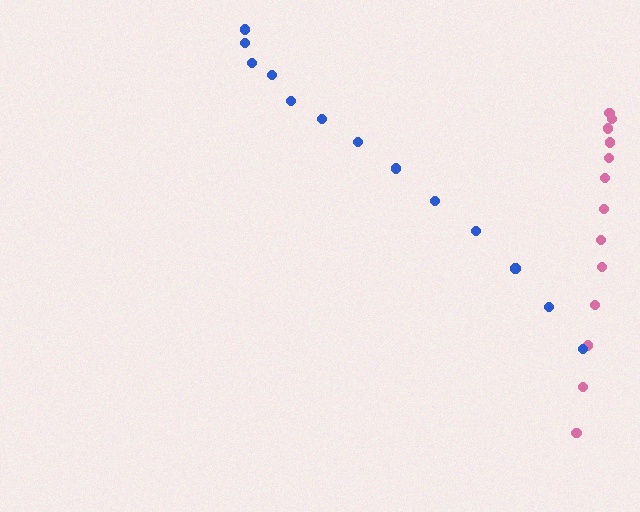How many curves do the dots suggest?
There are 2 distinct paths.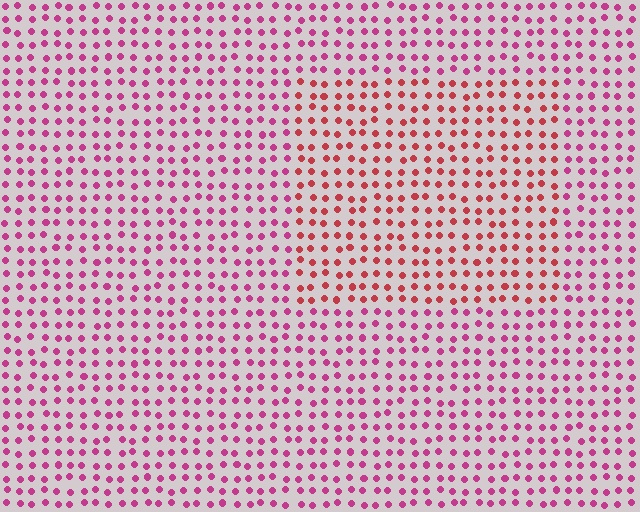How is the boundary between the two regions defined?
The boundary is defined purely by a slight shift in hue (about 31 degrees). Spacing, size, and orientation are identical on both sides.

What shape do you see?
I see a rectangle.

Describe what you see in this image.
The image is filled with small magenta elements in a uniform arrangement. A rectangle-shaped region is visible where the elements are tinted to a slightly different hue, forming a subtle color boundary.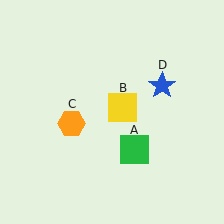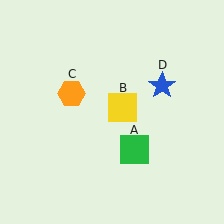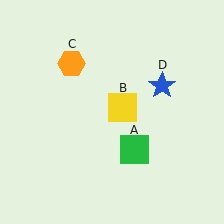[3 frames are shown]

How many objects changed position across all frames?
1 object changed position: orange hexagon (object C).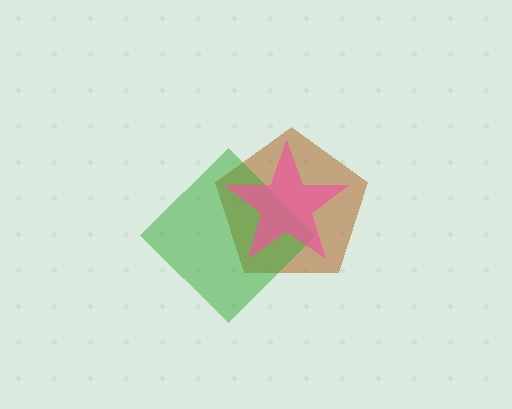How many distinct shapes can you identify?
There are 3 distinct shapes: a brown pentagon, a green diamond, a pink star.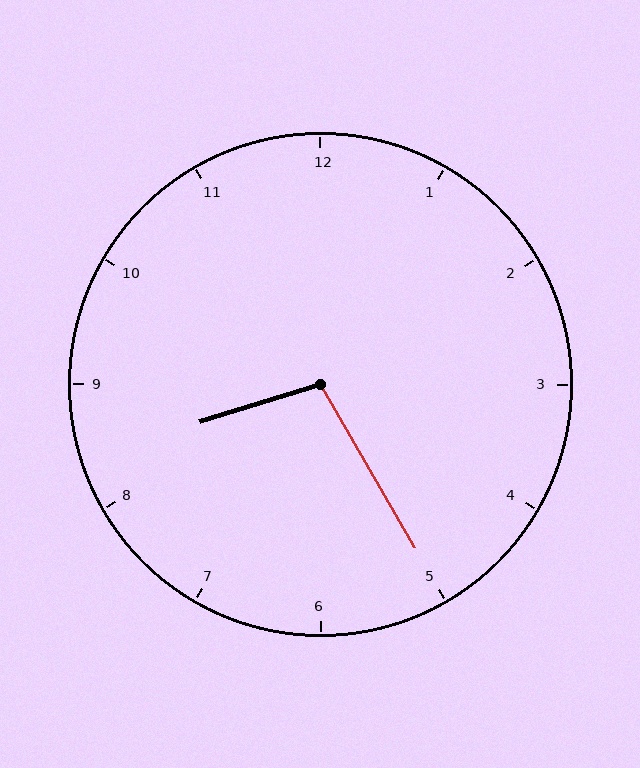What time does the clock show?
8:25.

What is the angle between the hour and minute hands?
Approximately 102 degrees.